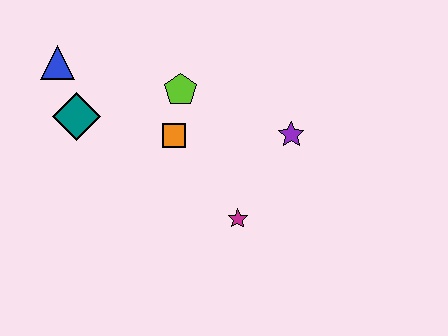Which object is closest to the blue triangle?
The teal diamond is closest to the blue triangle.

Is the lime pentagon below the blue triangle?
Yes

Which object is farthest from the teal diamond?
The purple star is farthest from the teal diamond.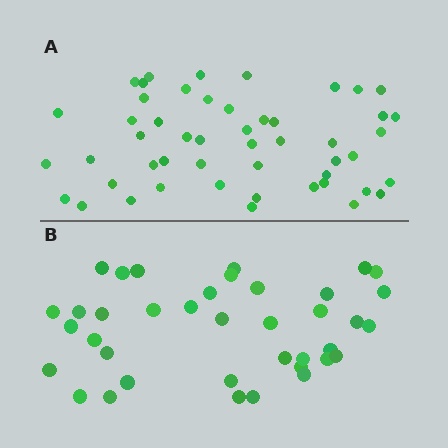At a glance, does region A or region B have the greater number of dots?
Region A (the top region) has more dots.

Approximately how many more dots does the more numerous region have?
Region A has roughly 12 or so more dots than region B.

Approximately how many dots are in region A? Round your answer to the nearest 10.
About 50 dots.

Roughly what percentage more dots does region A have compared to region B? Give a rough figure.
About 30% more.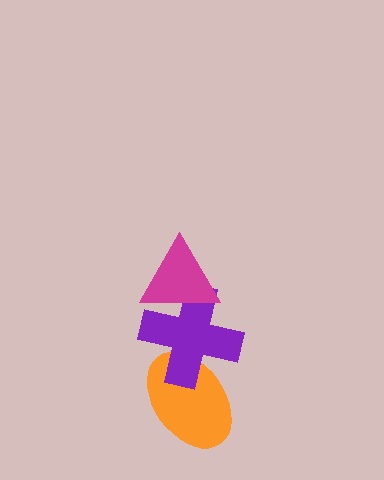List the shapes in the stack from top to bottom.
From top to bottom: the magenta triangle, the purple cross, the orange ellipse.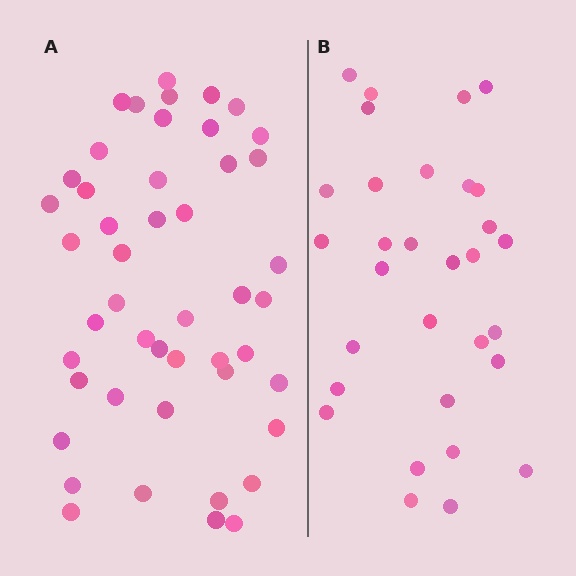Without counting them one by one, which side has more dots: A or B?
Region A (the left region) has more dots.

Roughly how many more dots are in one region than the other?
Region A has approximately 15 more dots than region B.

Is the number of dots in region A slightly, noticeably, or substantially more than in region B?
Region A has substantially more. The ratio is roughly 1.5 to 1.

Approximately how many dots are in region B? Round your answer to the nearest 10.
About 30 dots. (The exact count is 31, which rounds to 30.)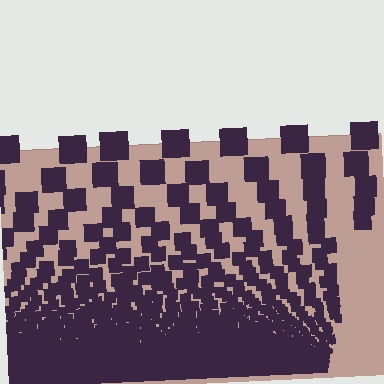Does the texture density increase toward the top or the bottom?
Density increases toward the bottom.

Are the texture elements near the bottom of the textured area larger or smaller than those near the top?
Smaller. The gradient is inverted — elements near the bottom are smaller and denser.